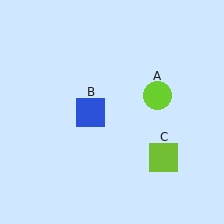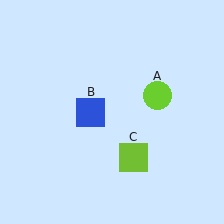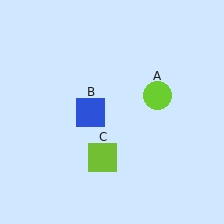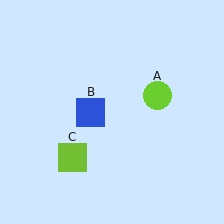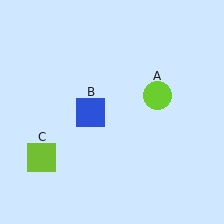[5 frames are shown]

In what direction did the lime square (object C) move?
The lime square (object C) moved left.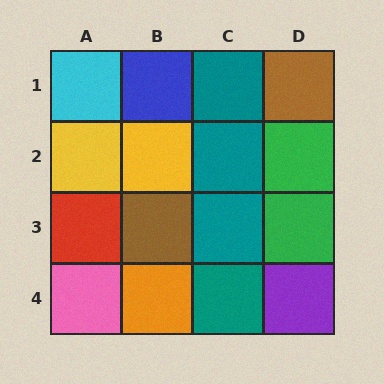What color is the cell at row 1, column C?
Teal.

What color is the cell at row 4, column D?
Purple.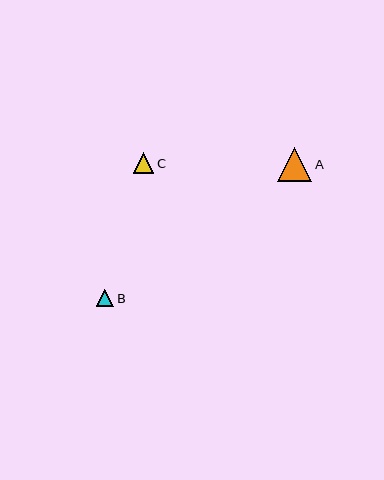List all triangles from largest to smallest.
From largest to smallest: A, C, B.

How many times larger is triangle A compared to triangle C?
Triangle A is approximately 1.7 times the size of triangle C.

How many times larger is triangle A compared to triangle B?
Triangle A is approximately 2.0 times the size of triangle B.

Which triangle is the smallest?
Triangle B is the smallest with a size of approximately 17 pixels.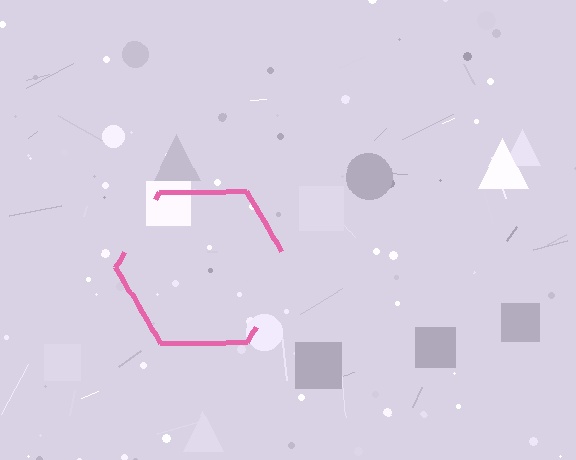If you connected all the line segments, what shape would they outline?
They would outline a hexagon.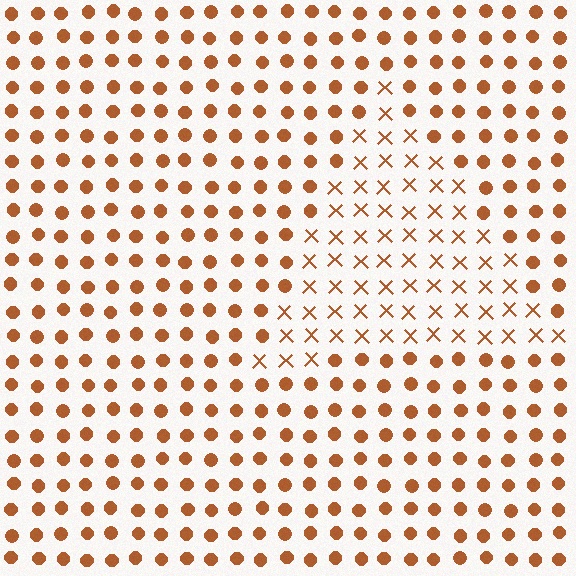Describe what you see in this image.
The image is filled with small brown elements arranged in a uniform grid. A triangle-shaped region contains X marks, while the surrounding area contains circles. The boundary is defined purely by the change in element shape.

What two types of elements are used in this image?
The image uses X marks inside the triangle region and circles outside it.